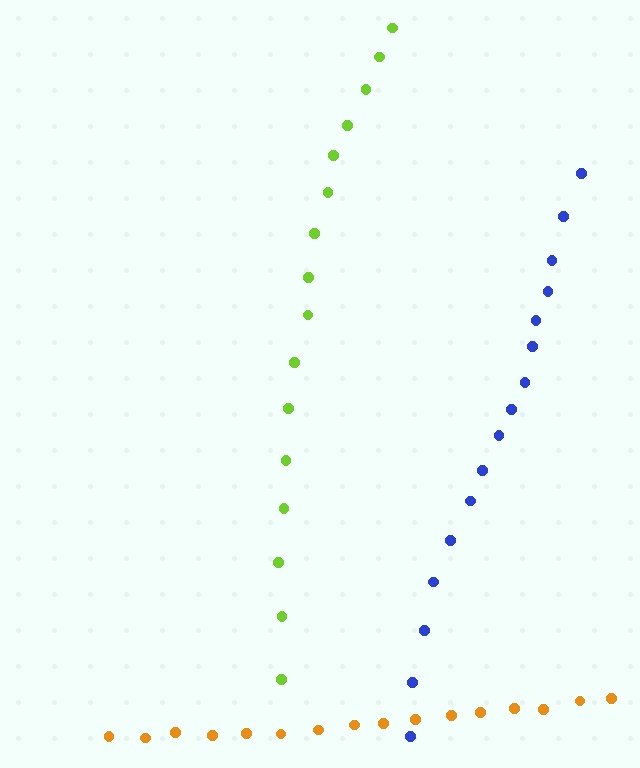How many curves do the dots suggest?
There are 3 distinct paths.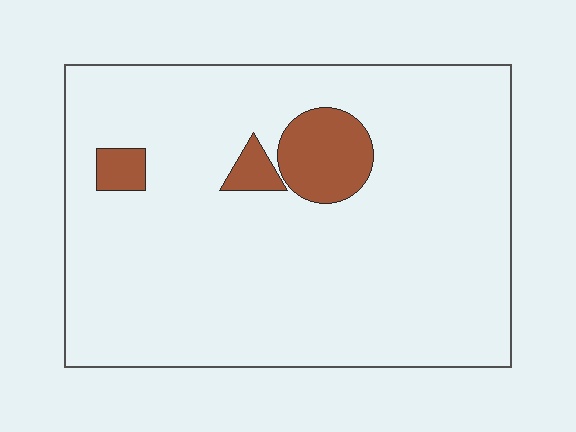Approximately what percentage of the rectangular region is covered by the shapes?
Approximately 10%.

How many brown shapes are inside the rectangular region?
3.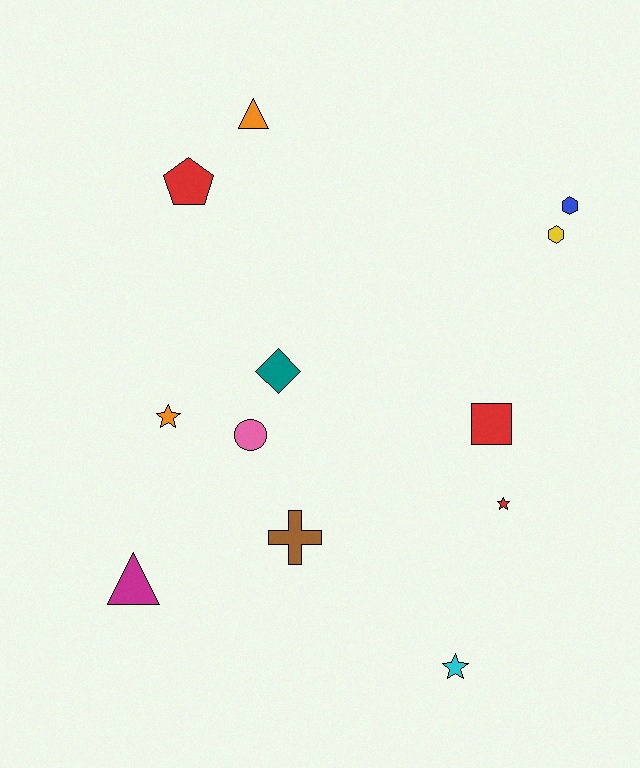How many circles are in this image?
There is 1 circle.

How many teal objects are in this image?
There is 1 teal object.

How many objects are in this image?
There are 12 objects.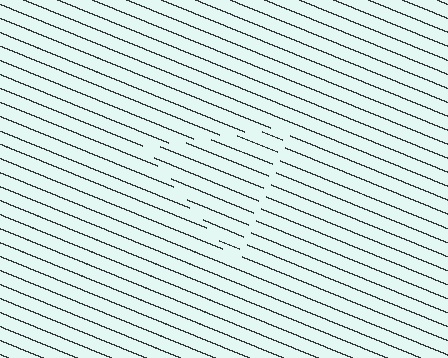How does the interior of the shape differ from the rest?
The interior of the shape contains the same grating, shifted by half a period — the contour is defined by the phase discontinuity where line-ends from the inner and outer gratings abut.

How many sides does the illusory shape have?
3 sides — the line-ends trace a triangle.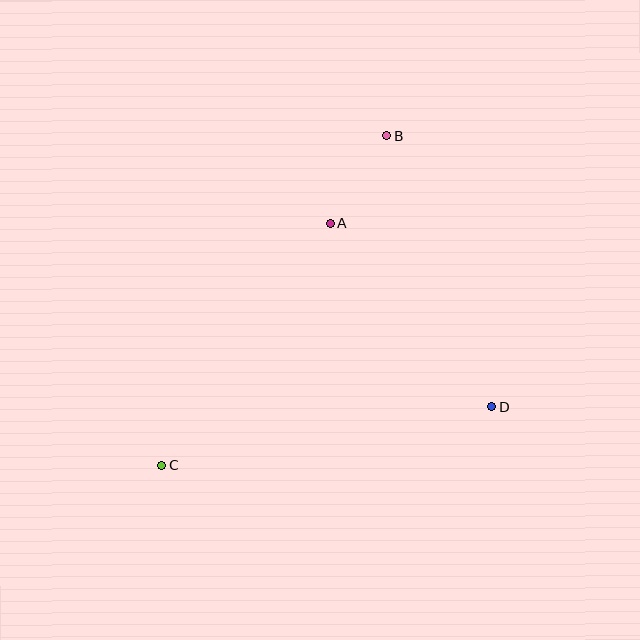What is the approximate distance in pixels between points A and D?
The distance between A and D is approximately 244 pixels.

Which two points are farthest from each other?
Points B and C are farthest from each other.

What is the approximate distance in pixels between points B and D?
The distance between B and D is approximately 291 pixels.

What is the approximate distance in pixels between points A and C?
The distance between A and C is approximately 295 pixels.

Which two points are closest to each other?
Points A and B are closest to each other.